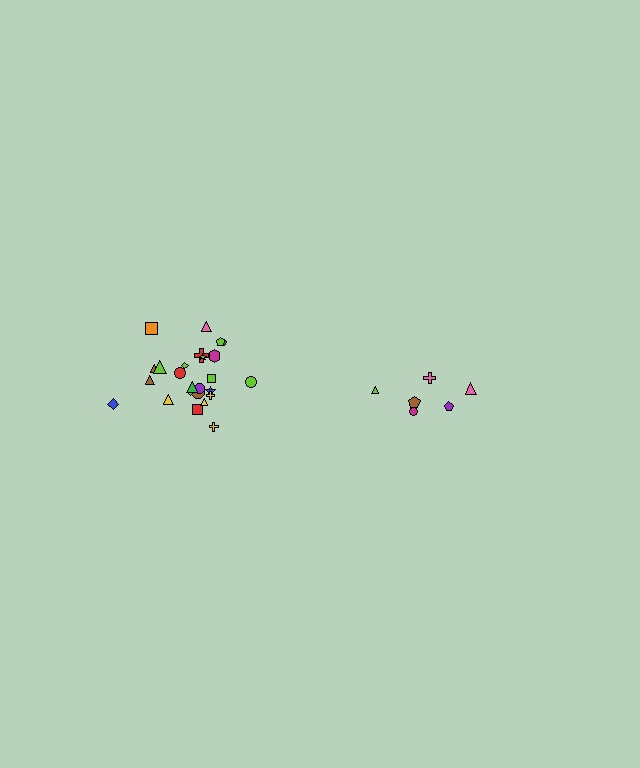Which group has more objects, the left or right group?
The left group.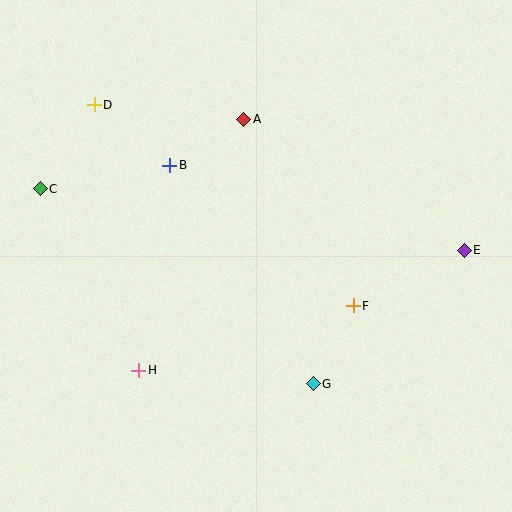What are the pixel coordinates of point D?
Point D is at (94, 105).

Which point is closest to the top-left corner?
Point D is closest to the top-left corner.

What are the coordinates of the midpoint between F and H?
The midpoint between F and H is at (246, 338).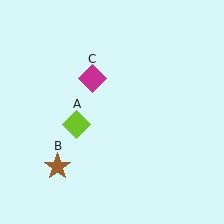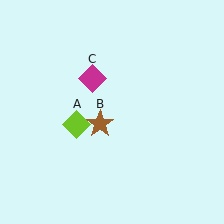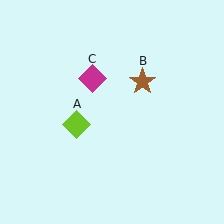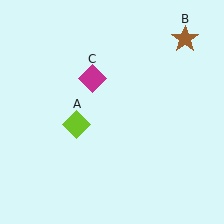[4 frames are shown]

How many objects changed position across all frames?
1 object changed position: brown star (object B).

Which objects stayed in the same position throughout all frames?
Lime diamond (object A) and magenta diamond (object C) remained stationary.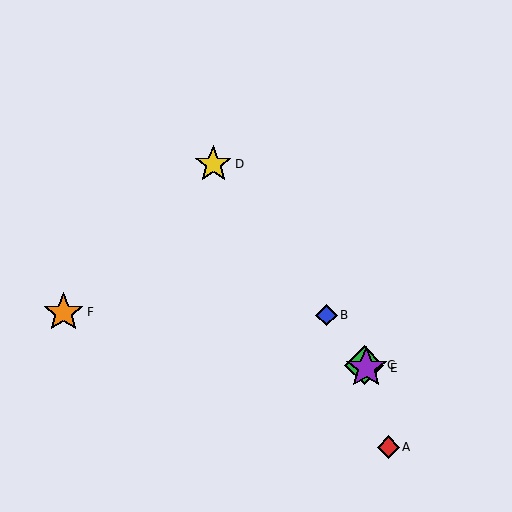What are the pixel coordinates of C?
Object C is at (364, 365).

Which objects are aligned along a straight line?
Objects B, C, D, E are aligned along a straight line.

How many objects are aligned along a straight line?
4 objects (B, C, D, E) are aligned along a straight line.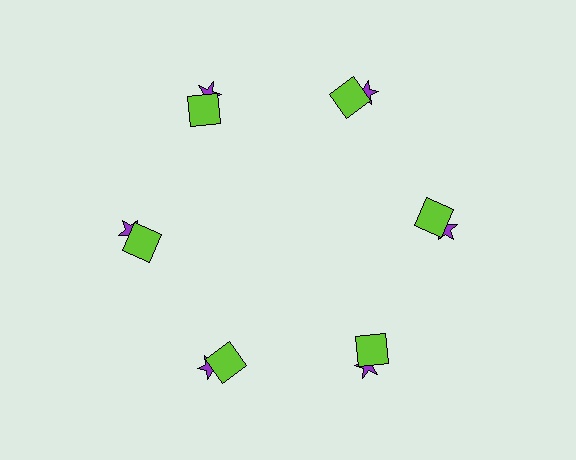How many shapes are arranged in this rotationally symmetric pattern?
There are 12 shapes, arranged in 6 groups of 2.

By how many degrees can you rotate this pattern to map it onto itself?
The pattern maps onto itself every 60 degrees of rotation.